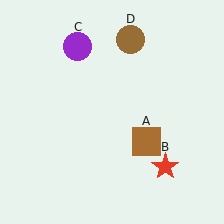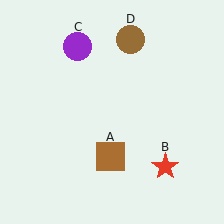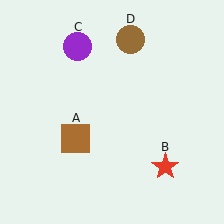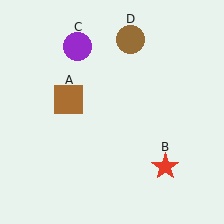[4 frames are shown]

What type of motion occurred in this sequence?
The brown square (object A) rotated clockwise around the center of the scene.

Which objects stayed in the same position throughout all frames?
Red star (object B) and purple circle (object C) and brown circle (object D) remained stationary.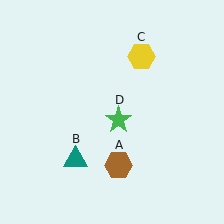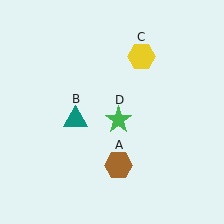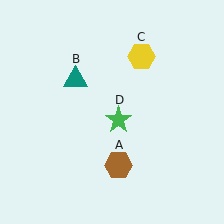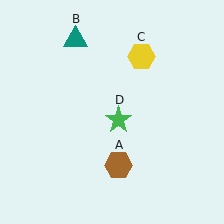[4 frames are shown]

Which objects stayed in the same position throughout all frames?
Brown hexagon (object A) and yellow hexagon (object C) and green star (object D) remained stationary.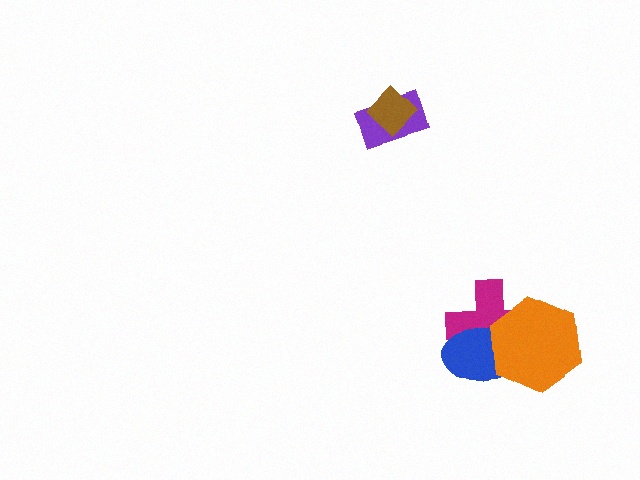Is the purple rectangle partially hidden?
Yes, it is partially covered by another shape.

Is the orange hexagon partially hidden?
No, no other shape covers it.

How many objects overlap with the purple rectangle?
1 object overlaps with the purple rectangle.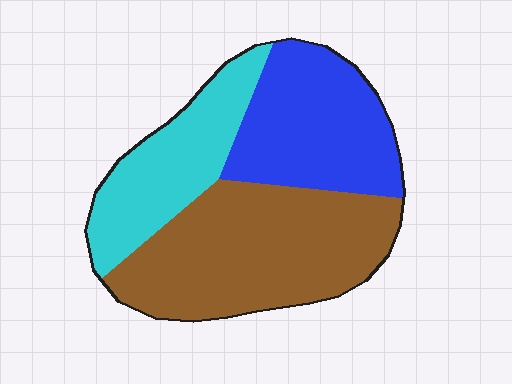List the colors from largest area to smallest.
From largest to smallest: brown, blue, cyan.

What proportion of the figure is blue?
Blue covers roughly 30% of the figure.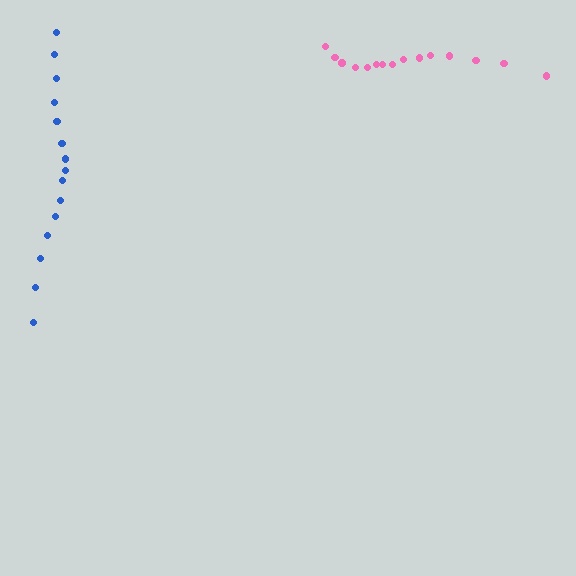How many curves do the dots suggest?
There are 2 distinct paths.